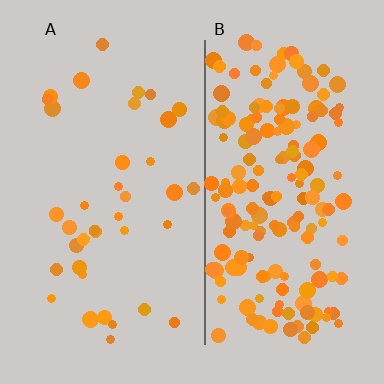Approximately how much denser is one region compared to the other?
Approximately 4.5× — region B over region A.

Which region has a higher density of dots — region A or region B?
B (the right).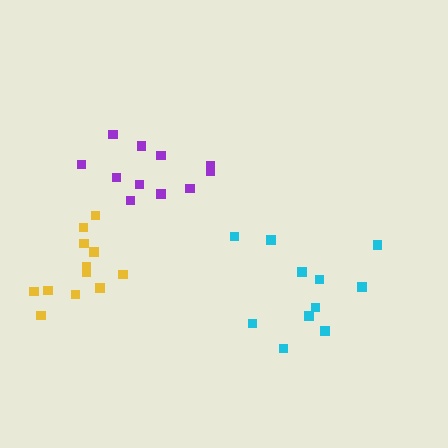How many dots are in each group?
Group 1: 11 dots, Group 2: 11 dots, Group 3: 12 dots (34 total).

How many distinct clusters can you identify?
There are 3 distinct clusters.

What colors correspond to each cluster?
The clusters are colored: cyan, purple, yellow.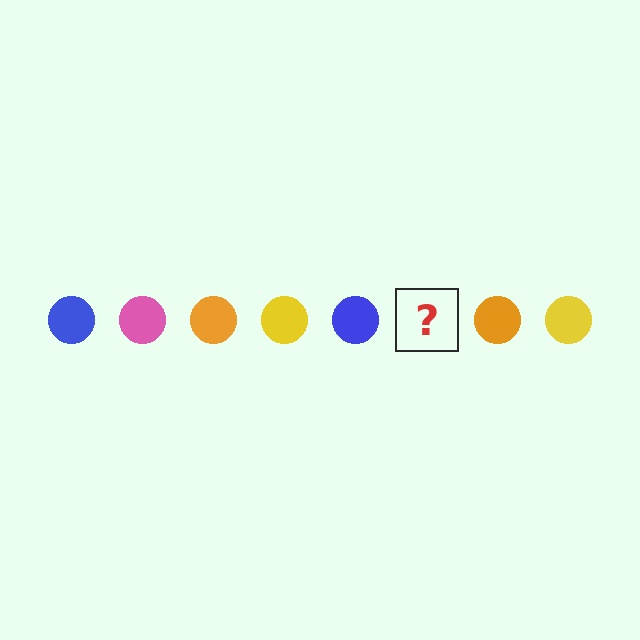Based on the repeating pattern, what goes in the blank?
The blank should be a pink circle.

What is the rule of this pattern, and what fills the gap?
The rule is that the pattern cycles through blue, pink, orange, yellow circles. The gap should be filled with a pink circle.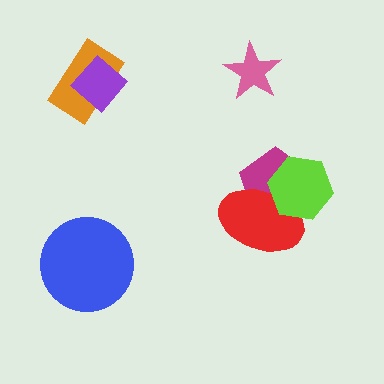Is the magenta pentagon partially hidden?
Yes, it is partially covered by another shape.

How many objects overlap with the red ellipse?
2 objects overlap with the red ellipse.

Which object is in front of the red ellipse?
The lime hexagon is in front of the red ellipse.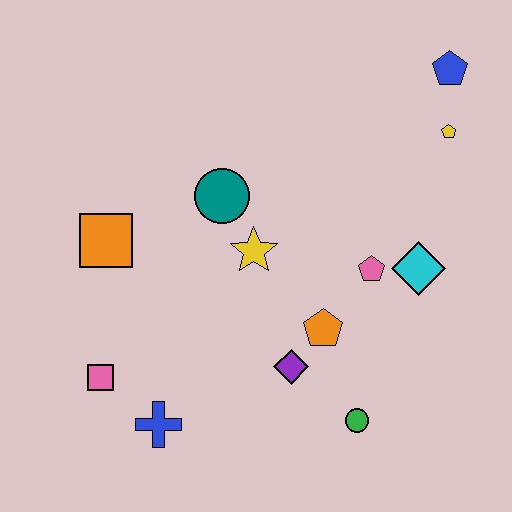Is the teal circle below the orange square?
No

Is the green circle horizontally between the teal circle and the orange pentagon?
No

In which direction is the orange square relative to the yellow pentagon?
The orange square is to the left of the yellow pentagon.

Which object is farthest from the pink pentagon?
The pink square is farthest from the pink pentagon.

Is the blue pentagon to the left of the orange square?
No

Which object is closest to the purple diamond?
The orange pentagon is closest to the purple diamond.